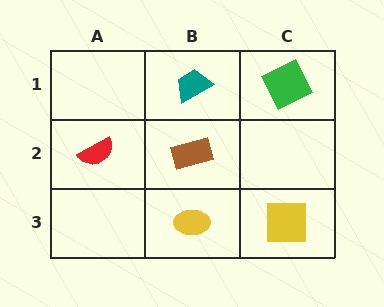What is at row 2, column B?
A brown rectangle.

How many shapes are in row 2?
2 shapes.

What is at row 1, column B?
A teal trapezoid.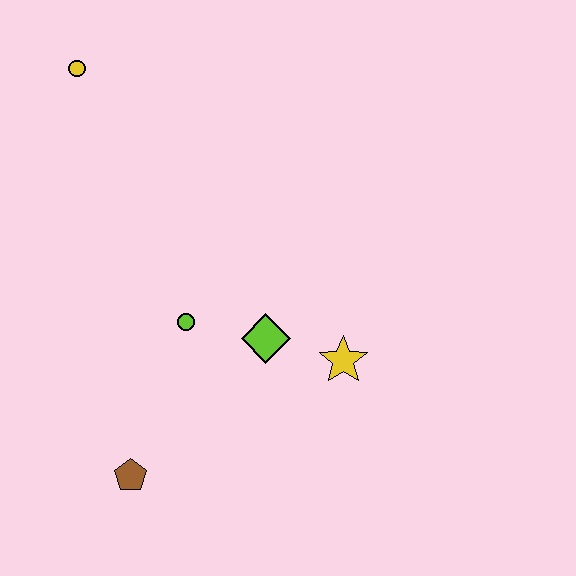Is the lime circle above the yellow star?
Yes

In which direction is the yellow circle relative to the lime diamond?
The yellow circle is above the lime diamond.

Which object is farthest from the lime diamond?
The yellow circle is farthest from the lime diamond.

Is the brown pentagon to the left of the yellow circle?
No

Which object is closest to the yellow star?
The lime diamond is closest to the yellow star.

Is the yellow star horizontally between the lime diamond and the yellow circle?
No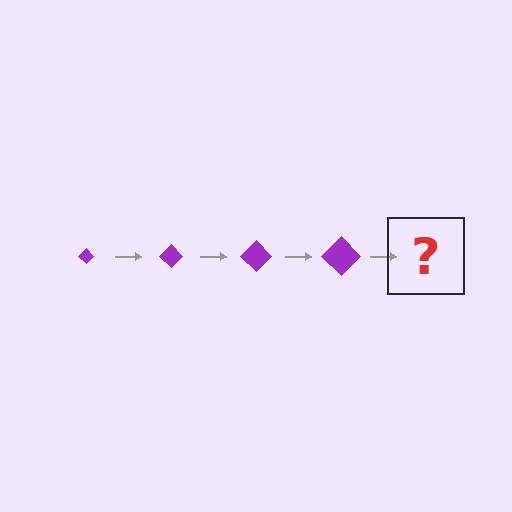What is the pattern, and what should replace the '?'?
The pattern is that the diamond gets progressively larger each step. The '?' should be a purple diamond, larger than the previous one.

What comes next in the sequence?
The next element should be a purple diamond, larger than the previous one.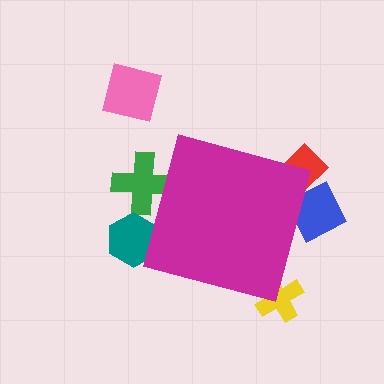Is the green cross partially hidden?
Yes, the green cross is partially hidden behind the magenta square.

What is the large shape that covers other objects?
A magenta square.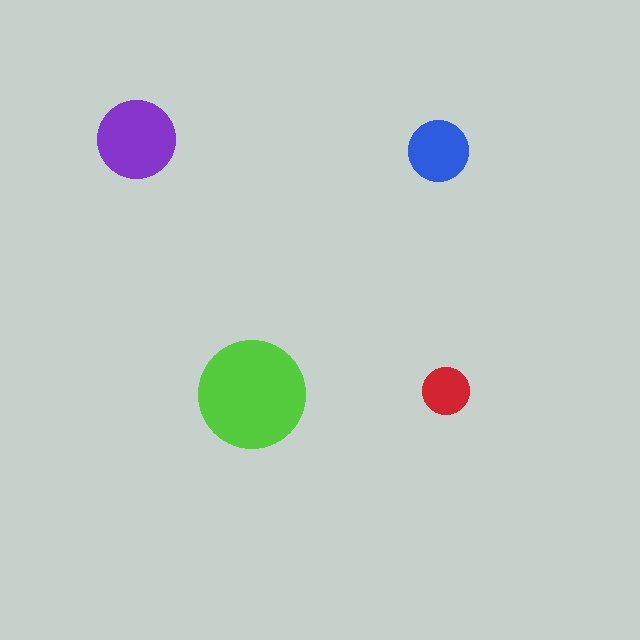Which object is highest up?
The purple circle is topmost.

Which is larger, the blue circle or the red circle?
The blue one.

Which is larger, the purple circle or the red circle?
The purple one.